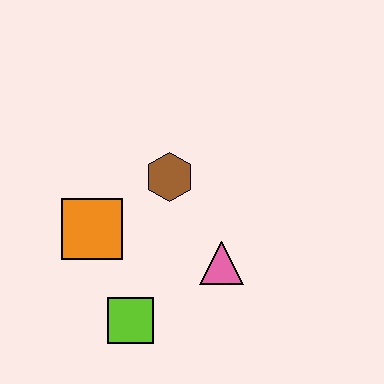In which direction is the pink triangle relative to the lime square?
The pink triangle is to the right of the lime square.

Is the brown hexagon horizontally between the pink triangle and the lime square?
Yes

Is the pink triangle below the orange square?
Yes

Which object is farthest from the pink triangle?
The orange square is farthest from the pink triangle.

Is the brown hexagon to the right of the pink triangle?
No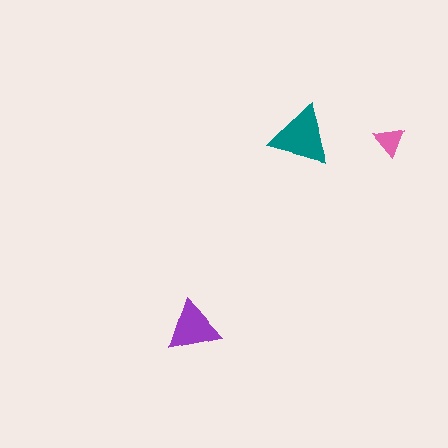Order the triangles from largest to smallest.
the teal one, the purple one, the pink one.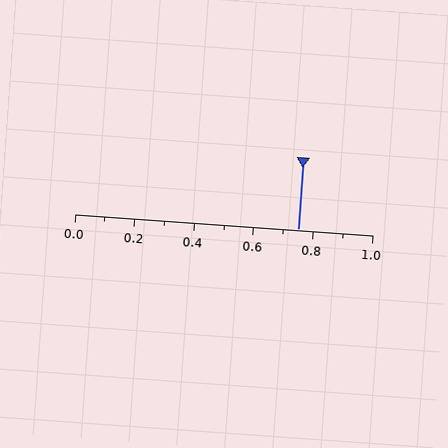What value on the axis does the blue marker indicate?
The marker indicates approximately 0.75.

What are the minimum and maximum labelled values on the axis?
The axis runs from 0.0 to 1.0.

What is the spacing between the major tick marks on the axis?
The major ticks are spaced 0.2 apart.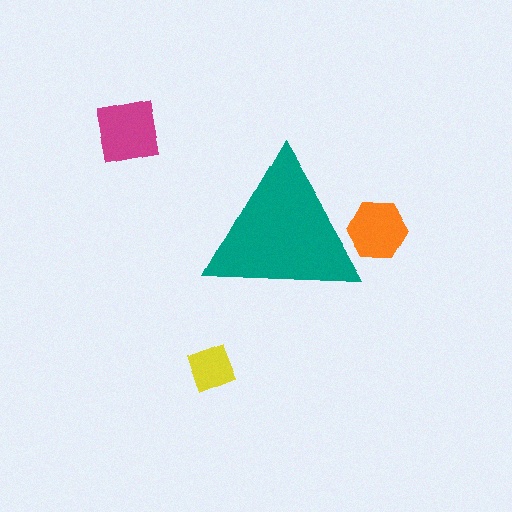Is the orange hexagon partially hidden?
Yes, the orange hexagon is partially hidden behind the teal triangle.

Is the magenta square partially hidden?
No, the magenta square is fully visible.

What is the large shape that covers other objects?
A teal triangle.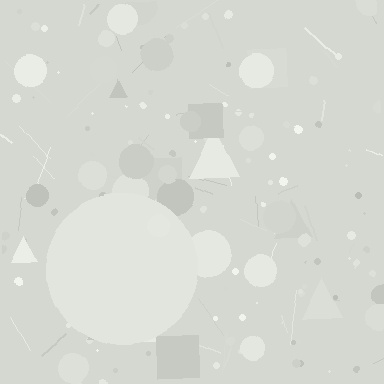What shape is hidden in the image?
A circle is hidden in the image.